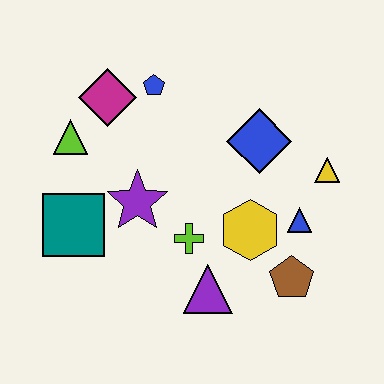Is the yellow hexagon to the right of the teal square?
Yes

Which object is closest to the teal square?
The purple star is closest to the teal square.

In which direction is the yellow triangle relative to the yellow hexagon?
The yellow triangle is to the right of the yellow hexagon.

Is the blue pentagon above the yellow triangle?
Yes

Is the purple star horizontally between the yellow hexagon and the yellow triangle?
No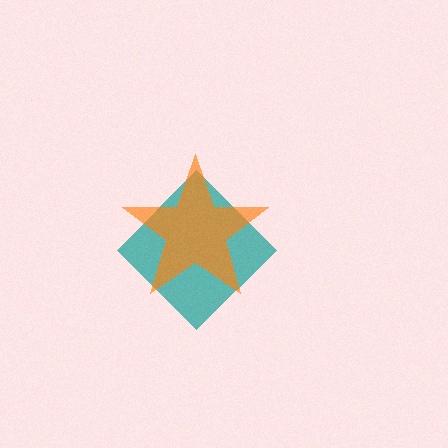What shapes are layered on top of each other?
The layered shapes are: a teal diamond, an orange star.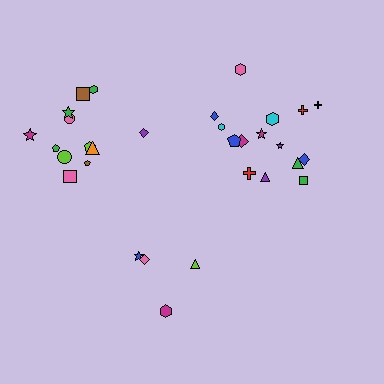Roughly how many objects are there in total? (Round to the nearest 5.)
Roughly 30 objects in total.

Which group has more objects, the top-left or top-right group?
The top-right group.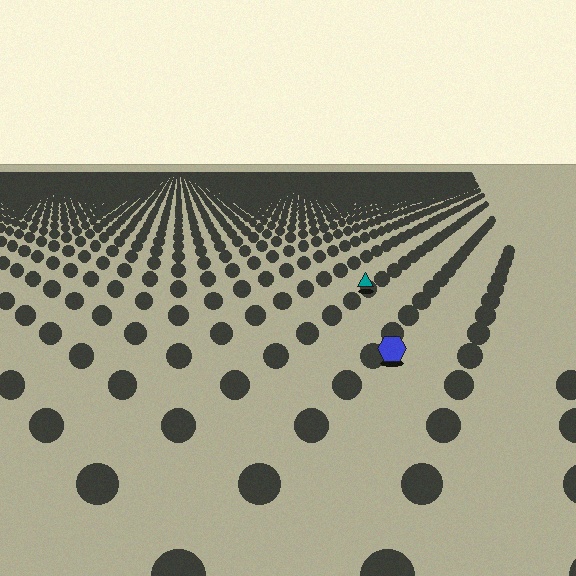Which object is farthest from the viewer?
The teal triangle is farthest from the viewer. It appears smaller and the ground texture around it is denser.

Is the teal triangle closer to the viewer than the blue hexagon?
No. The blue hexagon is closer — you can tell from the texture gradient: the ground texture is coarser near it.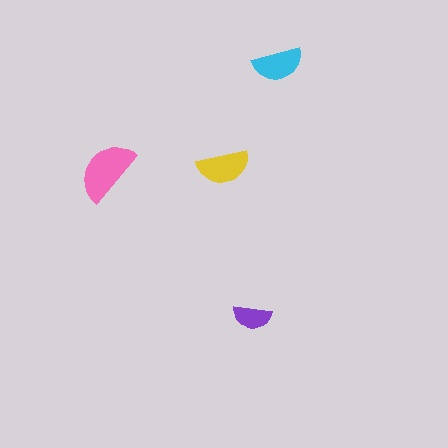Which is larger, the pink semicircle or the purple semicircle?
The pink one.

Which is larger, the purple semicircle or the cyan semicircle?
The cyan one.